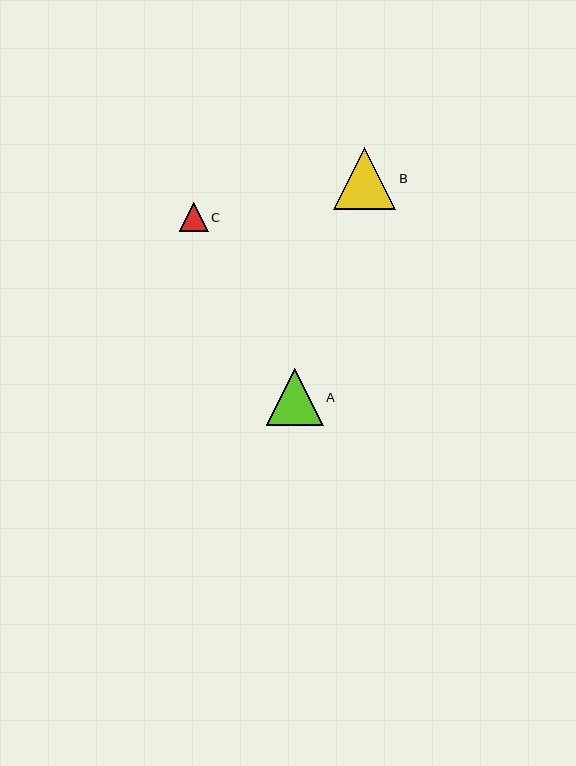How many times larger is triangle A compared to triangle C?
Triangle A is approximately 2.0 times the size of triangle C.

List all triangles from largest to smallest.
From largest to smallest: B, A, C.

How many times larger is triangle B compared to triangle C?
Triangle B is approximately 2.2 times the size of triangle C.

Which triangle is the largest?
Triangle B is the largest with a size of approximately 62 pixels.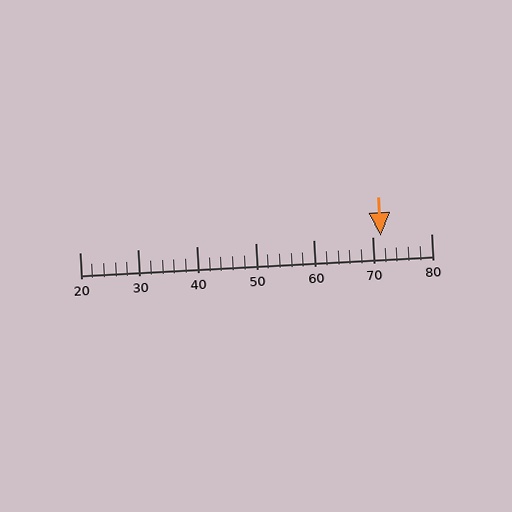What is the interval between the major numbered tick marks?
The major tick marks are spaced 10 units apart.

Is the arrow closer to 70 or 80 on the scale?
The arrow is closer to 70.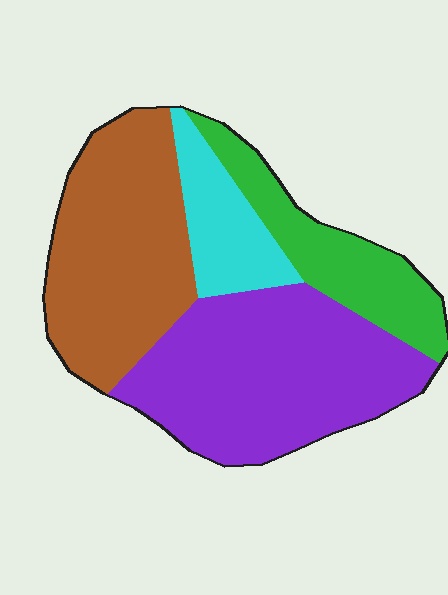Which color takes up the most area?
Purple, at roughly 40%.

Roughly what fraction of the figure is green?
Green covers around 15% of the figure.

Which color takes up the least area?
Cyan, at roughly 10%.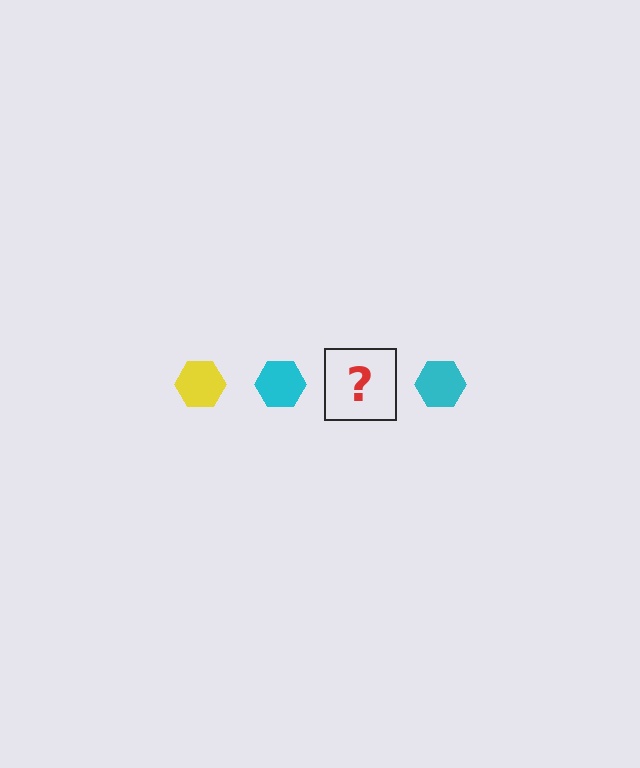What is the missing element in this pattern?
The missing element is a yellow hexagon.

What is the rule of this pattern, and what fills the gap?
The rule is that the pattern cycles through yellow, cyan hexagons. The gap should be filled with a yellow hexagon.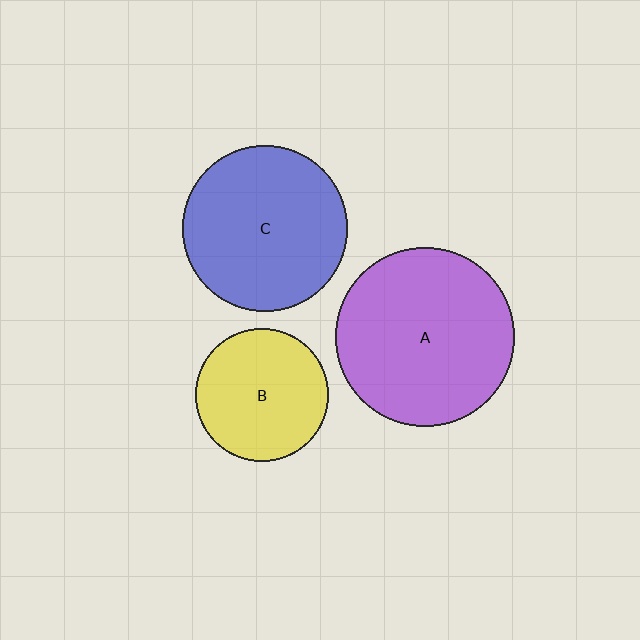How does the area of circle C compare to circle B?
Approximately 1.6 times.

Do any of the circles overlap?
No, none of the circles overlap.